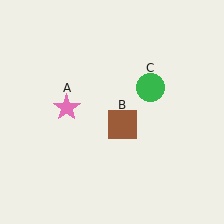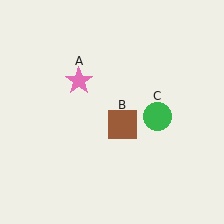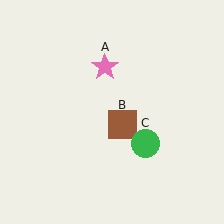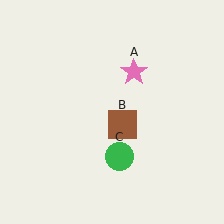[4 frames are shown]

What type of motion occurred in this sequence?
The pink star (object A), green circle (object C) rotated clockwise around the center of the scene.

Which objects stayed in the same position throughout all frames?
Brown square (object B) remained stationary.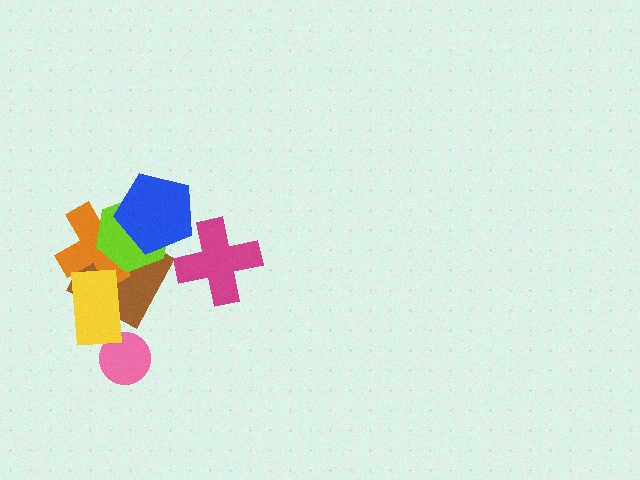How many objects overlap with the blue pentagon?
3 objects overlap with the blue pentagon.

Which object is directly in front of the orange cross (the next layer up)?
The yellow rectangle is directly in front of the orange cross.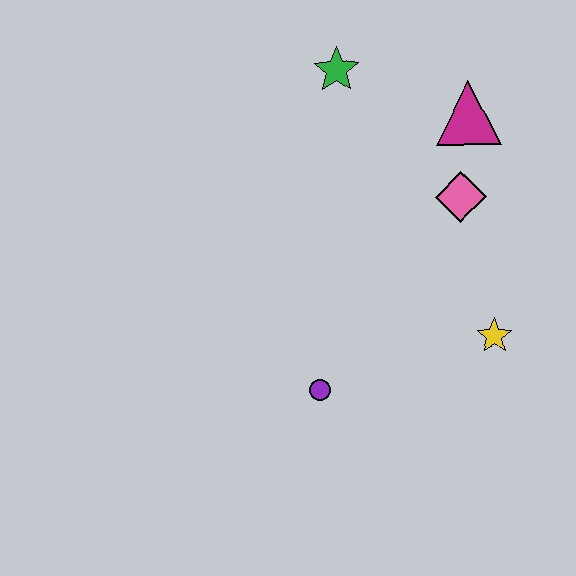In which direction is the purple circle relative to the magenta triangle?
The purple circle is below the magenta triangle.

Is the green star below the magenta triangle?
No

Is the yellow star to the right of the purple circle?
Yes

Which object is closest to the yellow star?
The pink diamond is closest to the yellow star.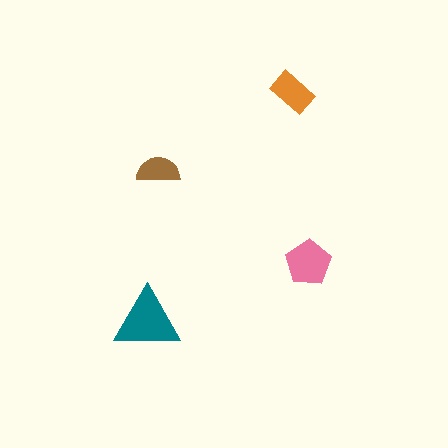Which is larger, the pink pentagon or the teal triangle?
The teal triangle.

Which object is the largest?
The teal triangle.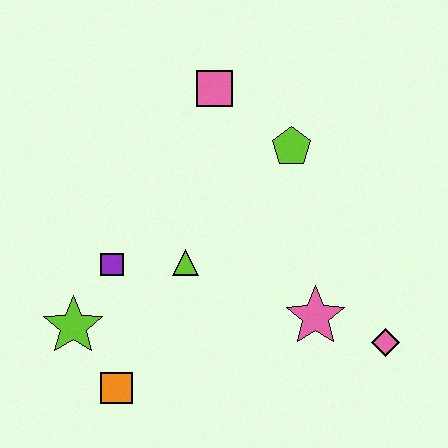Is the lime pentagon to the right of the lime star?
Yes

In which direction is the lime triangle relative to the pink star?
The lime triangle is to the left of the pink star.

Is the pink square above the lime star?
Yes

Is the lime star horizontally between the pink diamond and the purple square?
No